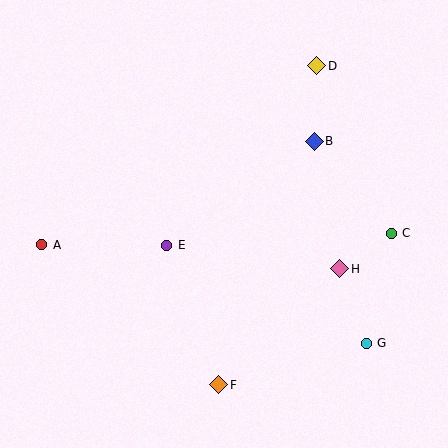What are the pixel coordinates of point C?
Point C is at (391, 234).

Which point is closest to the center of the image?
Point E at (167, 245) is closest to the center.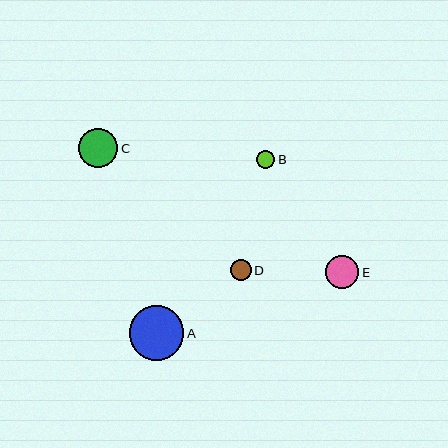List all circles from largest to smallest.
From largest to smallest: A, C, E, D, B.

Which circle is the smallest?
Circle B is the smallest with a size of approximately 18 pixels.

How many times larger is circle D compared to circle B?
Circle D is approximately 1.1 times the size of circle B.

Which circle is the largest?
Circle A is the largest with a size of approximately 54 pixels.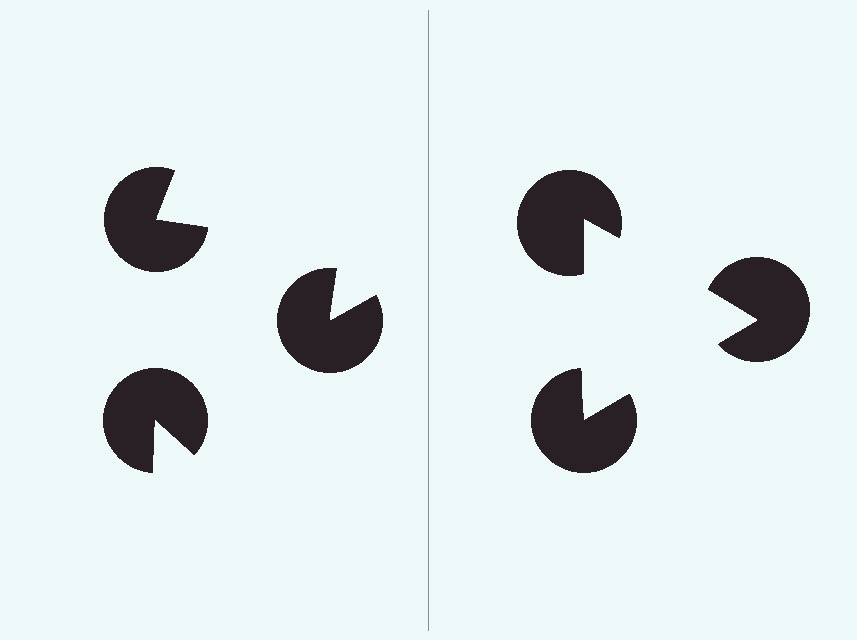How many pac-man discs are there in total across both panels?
6 — 3 on each side.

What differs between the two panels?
The pac-man discs are positioned identically on both sides; only the wedge orientations differ. On the right they align to a triangle; on the left they are misaligned.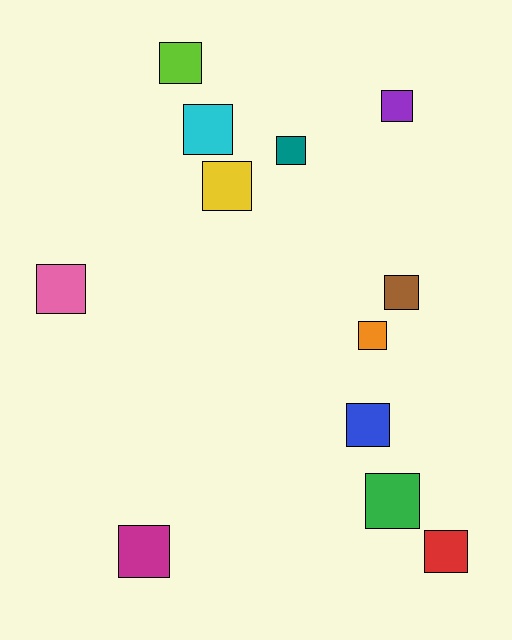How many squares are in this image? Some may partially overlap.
There are 12 squares.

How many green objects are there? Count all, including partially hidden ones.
There is 1 green object.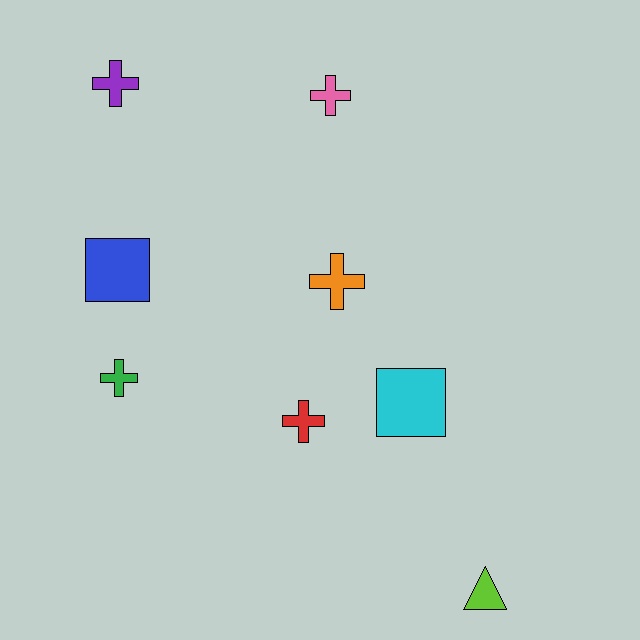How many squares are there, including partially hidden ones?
There are 2 squares.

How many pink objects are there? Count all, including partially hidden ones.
There is 1 pink object.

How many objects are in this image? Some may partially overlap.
There are 8 objects.